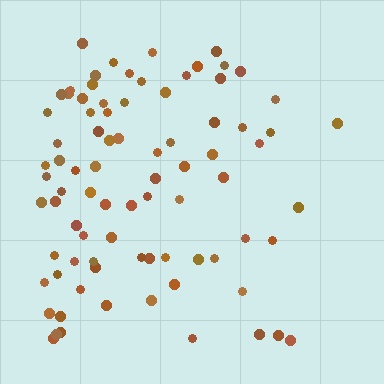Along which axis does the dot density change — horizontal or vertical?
Horizontal.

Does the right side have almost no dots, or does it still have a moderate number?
Still a moderate number, just noticeably fewer than the left.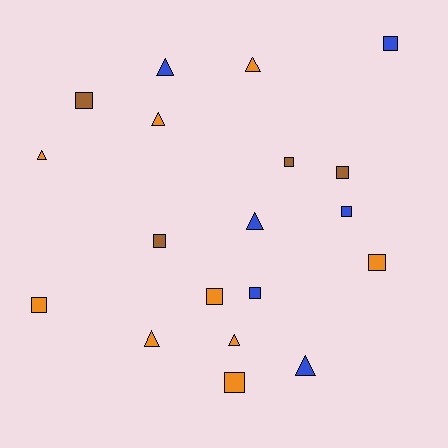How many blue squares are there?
There are 3 blue squares.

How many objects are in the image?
There are 19 objects.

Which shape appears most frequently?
Square, with 11 objects.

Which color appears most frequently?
Orange, with 9 objects.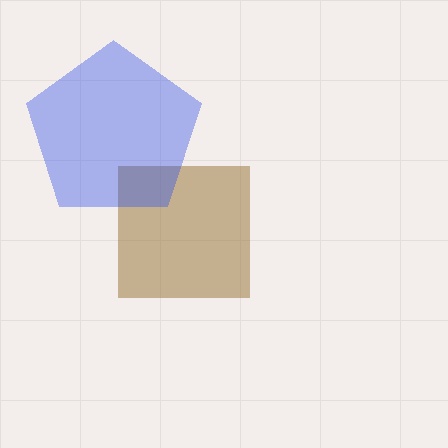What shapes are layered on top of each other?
The layered shapes are: a brown square, a blue pentagon.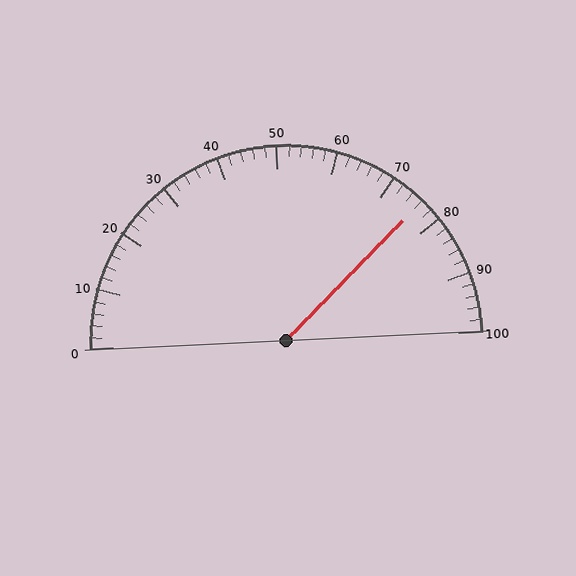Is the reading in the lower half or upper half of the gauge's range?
The reading is in the upper half of the range (0 to 100).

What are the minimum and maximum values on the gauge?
The gauge ranges from 0 to 100.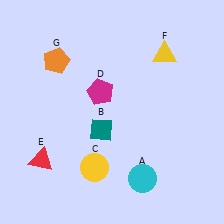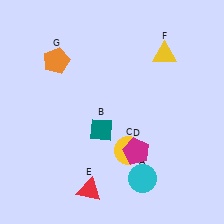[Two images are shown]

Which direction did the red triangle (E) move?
The red triangle (E) moved right.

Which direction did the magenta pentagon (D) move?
The magenta pentagon (D) moved down.